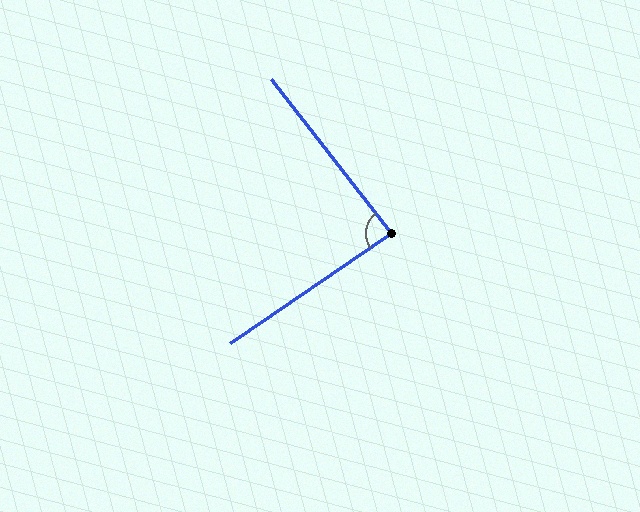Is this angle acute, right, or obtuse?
It is approximately a right angle.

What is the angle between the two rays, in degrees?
Approximately 86 degrees.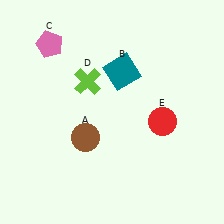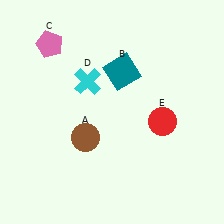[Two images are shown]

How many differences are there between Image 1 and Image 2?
There is 1 difference between the two images.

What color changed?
The cross (D) changed from lime in Image 1 to cyan in Image 2.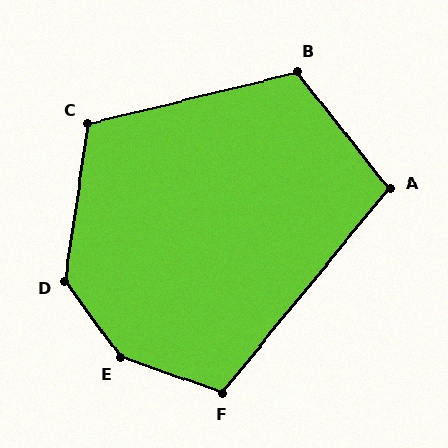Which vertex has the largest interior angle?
E, at approximately 145 degrees.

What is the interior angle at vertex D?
Approximately 136 degrees (obtuse).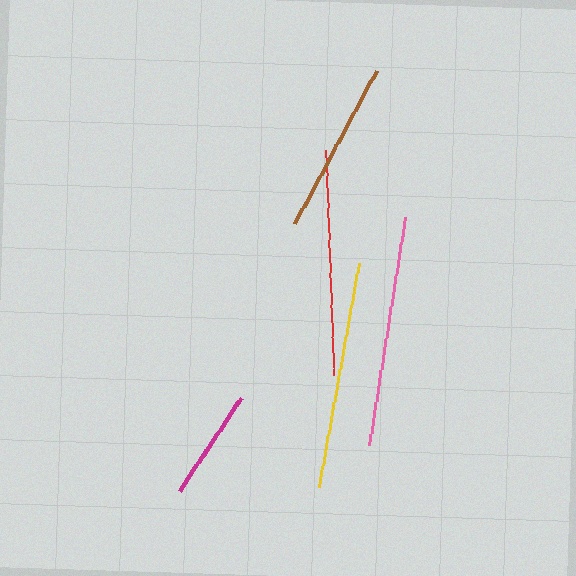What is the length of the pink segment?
The pink segment is approximately 231 pixels long.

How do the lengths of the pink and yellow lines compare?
The pink and yellow lines are approximately the same length.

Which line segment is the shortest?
The magenta line is the shortest at approximately 112 pixels.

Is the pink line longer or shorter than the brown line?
The pink line is longer than the brown line.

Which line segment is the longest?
The pink line is the longest at approximately 231 pixels.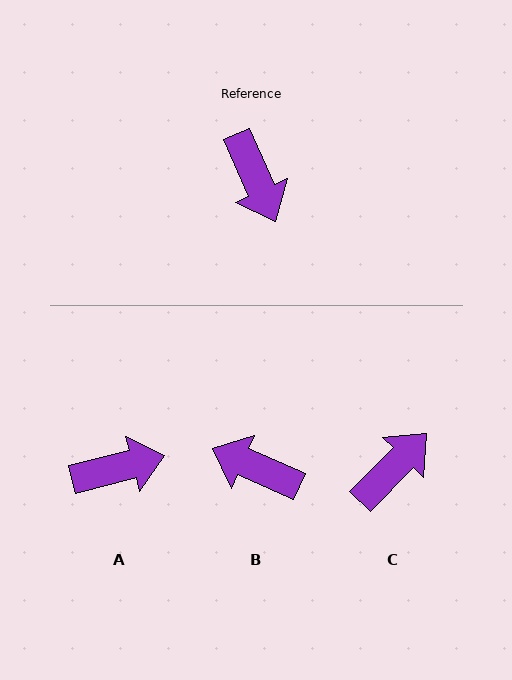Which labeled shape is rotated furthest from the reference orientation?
B, about 138 degrees away.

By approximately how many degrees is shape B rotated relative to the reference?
Approximately 138 degrees clockwise.